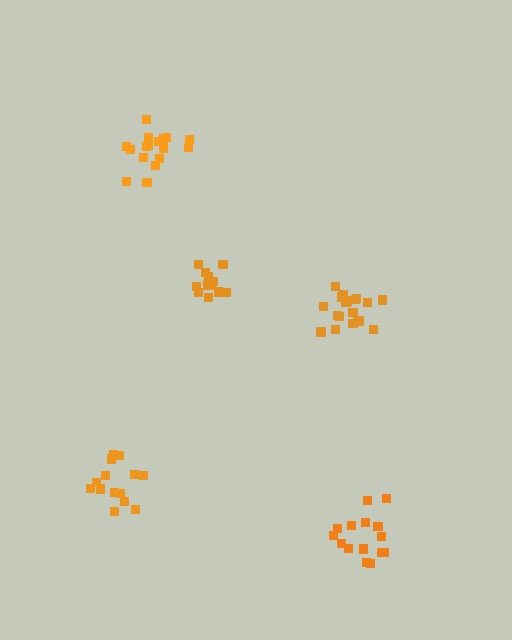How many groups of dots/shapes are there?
There are 5 groups.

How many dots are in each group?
Group 1: 14 dots, Group 2: 19 dots, Group 3: 13 dots, Group 4: 18 dots, Group 5: 15 dots (79 total).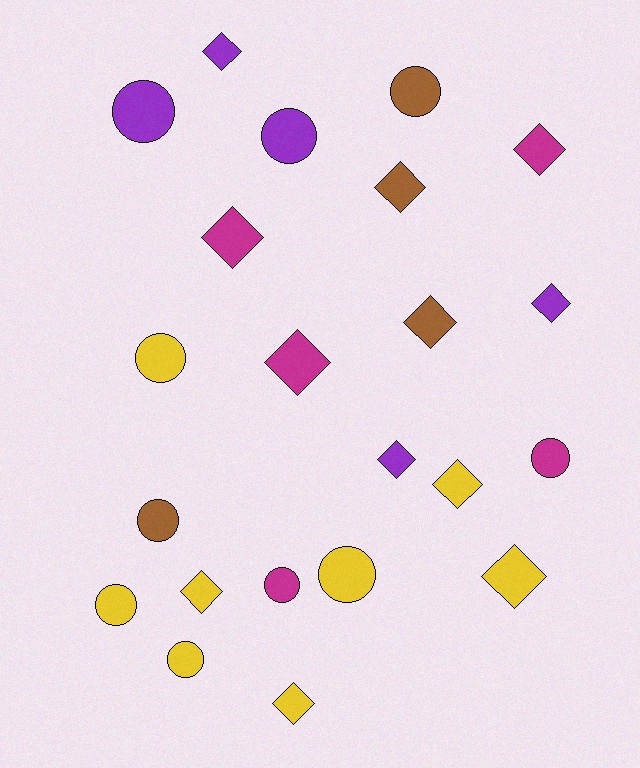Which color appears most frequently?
Yellow, with 8 objects.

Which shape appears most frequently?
Diamond, with 12 objects.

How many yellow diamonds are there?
There are 4 yellow diamonds.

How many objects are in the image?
There are 22 objects.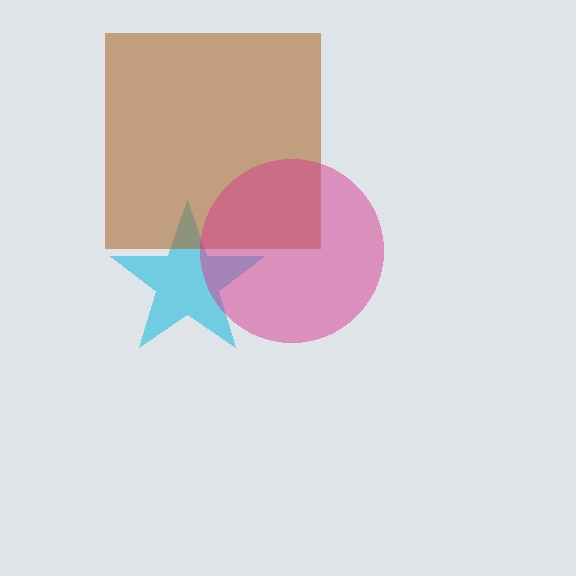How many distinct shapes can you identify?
There are 3 distinct shapes: a cyan star, a brown square, a magenta circle.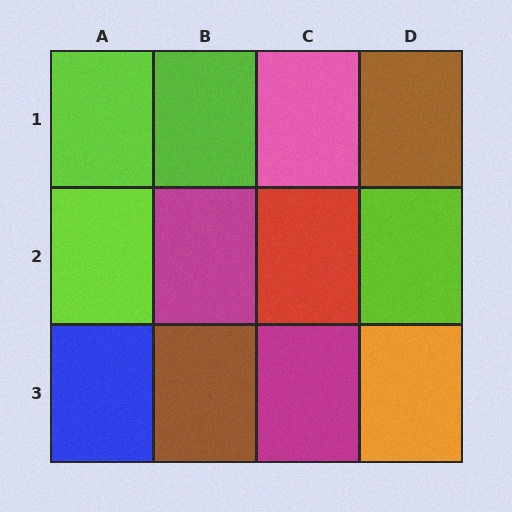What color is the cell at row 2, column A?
Lime.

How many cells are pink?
1 cell is pink.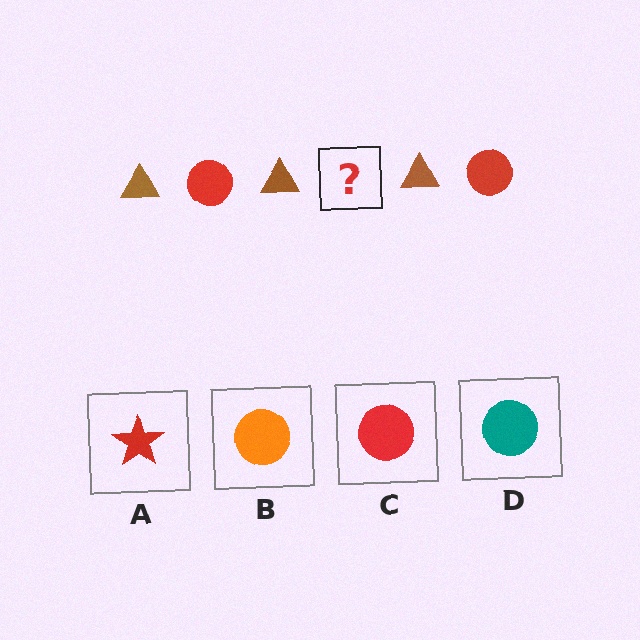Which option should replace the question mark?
Option C.